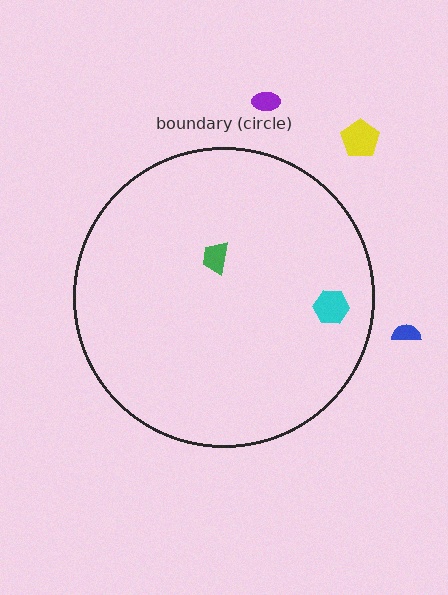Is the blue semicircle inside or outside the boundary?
Outside.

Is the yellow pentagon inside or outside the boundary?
Outside.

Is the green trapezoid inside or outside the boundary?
Inside.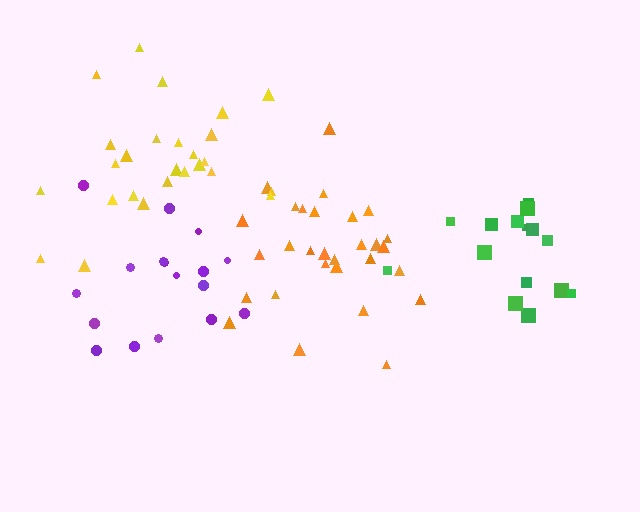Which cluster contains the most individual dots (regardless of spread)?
Orange (29).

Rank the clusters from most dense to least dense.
green, orange, yellow, purple.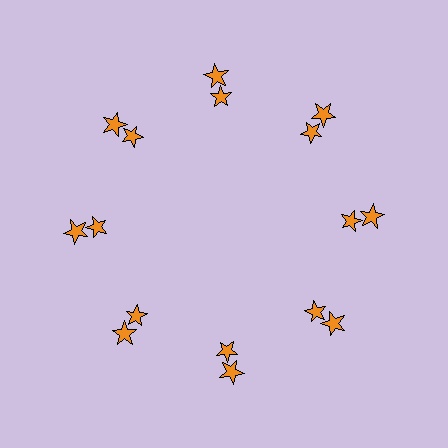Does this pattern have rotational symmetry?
Yes, this pattern has 8-fold rotational symmetry. It looks the same after rotating 45 degrees around the center.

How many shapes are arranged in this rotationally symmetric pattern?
There are 16 shapes, arranged in 8 groups of 2.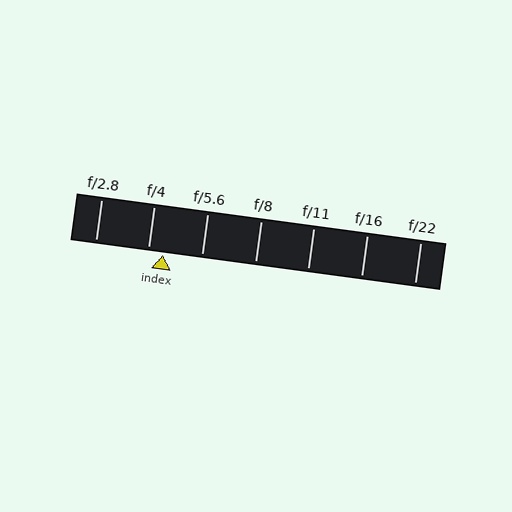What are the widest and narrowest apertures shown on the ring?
The widest aperture shown is f/2.8 and the narrowest is f/22.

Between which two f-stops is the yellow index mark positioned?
The index mark is between f/4 and f/5.6.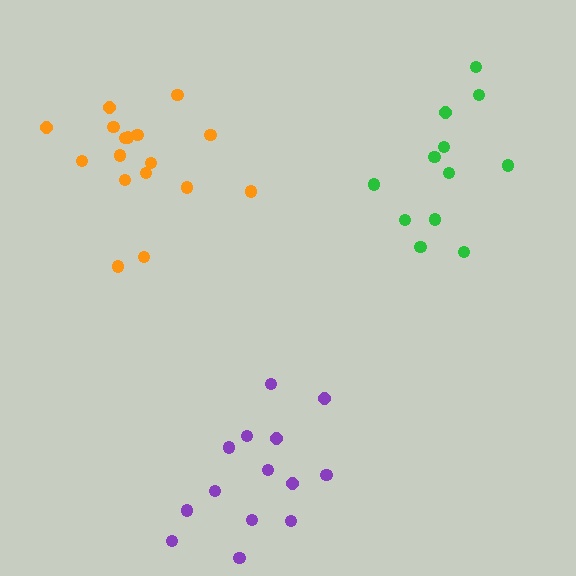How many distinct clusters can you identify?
There are 3 distinct clusters.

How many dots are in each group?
Group 1: 14 dots, Group 2: 17 dots, Group 3: 12 dots (43 total).